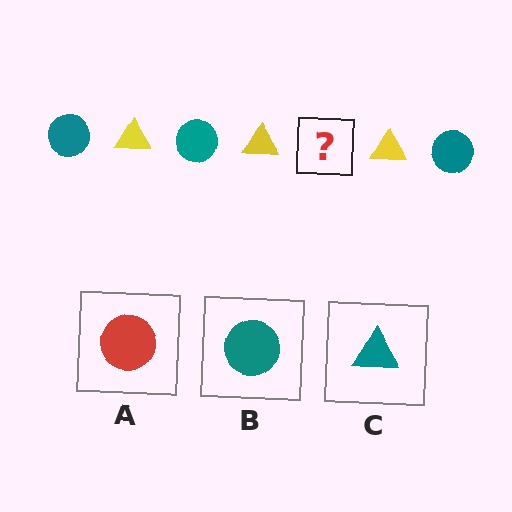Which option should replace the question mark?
Option B.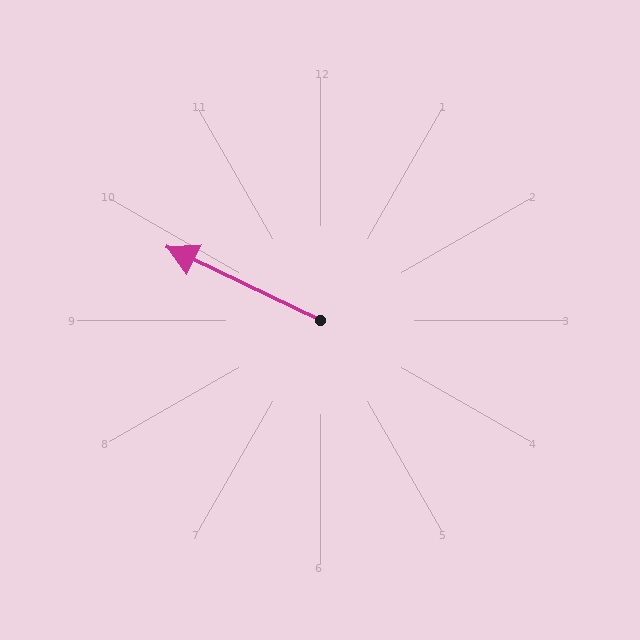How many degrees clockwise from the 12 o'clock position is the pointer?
Approximately 296 degrees.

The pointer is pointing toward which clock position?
Roughly 10 o'clock.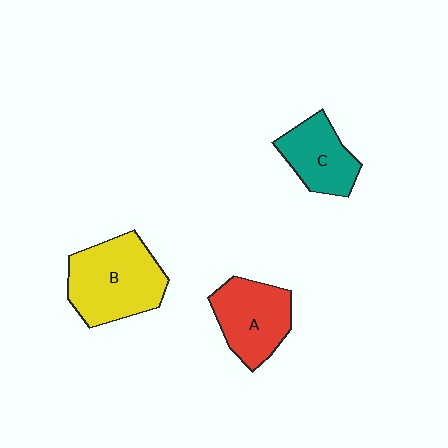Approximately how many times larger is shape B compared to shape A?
Approximately 1.3 times.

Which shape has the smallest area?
Shape C (teal).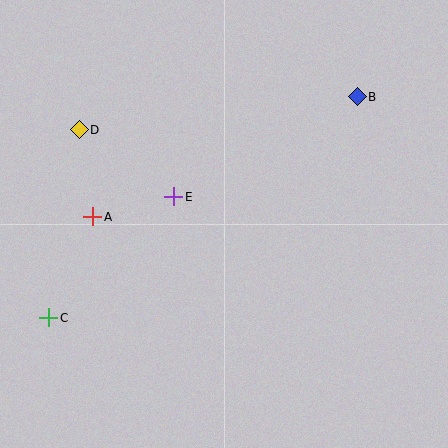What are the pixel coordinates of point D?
Point D is at (79, 130).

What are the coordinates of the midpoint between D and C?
The midpoint between D and C is at (64, 224).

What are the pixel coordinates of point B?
Point B is at (357, 97).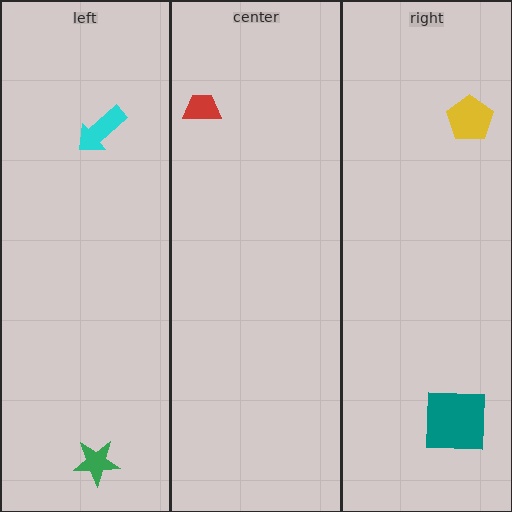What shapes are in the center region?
The red trapezoid.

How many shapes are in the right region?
2.